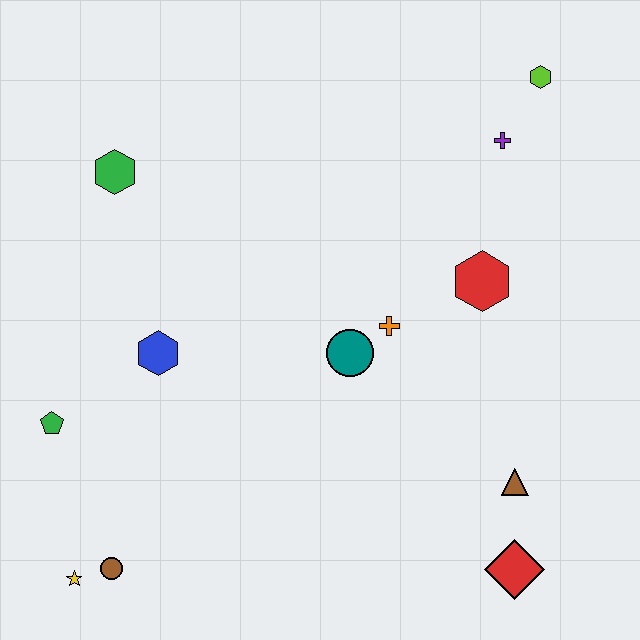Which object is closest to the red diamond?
The brown triangle is closest to the red diamond.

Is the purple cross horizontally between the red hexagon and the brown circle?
No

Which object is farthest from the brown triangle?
The green hexagon is farthest from the brown triangle.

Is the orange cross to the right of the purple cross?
No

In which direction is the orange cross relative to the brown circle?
The orange cross is to the right of the brown circle.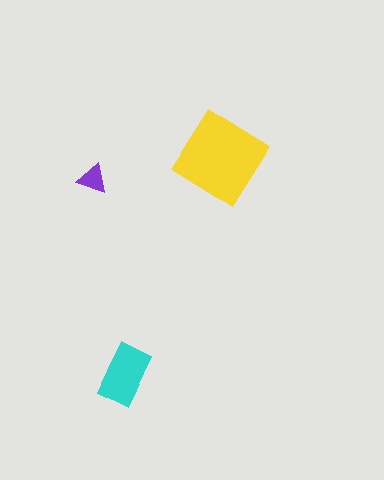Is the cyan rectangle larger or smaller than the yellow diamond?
Smaller.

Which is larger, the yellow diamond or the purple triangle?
The yellow diamond.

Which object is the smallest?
The purple triangle.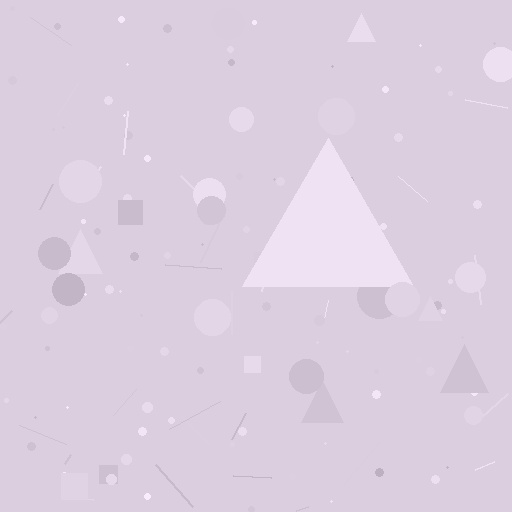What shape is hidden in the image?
A triangle is hidden in the image.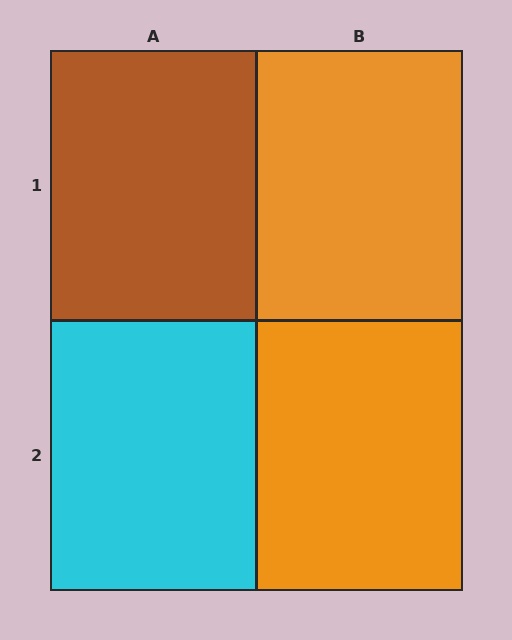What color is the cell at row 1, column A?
Brown.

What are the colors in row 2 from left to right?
Cyan, orange.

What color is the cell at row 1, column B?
Orange.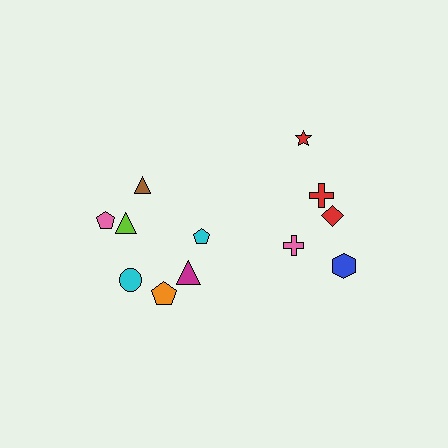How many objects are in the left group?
There are 7 objects.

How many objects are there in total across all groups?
There are 12 objects.